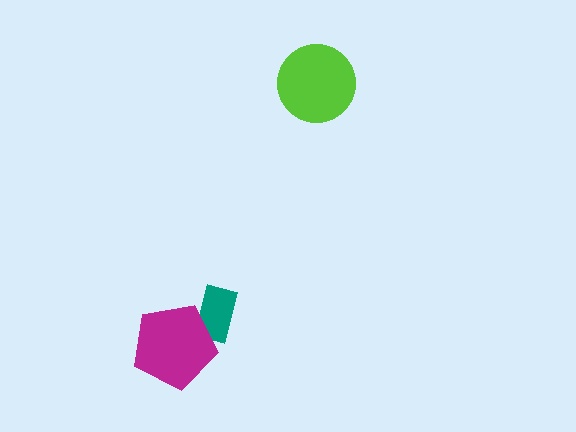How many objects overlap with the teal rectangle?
1 object overlaps with the teal rectangle.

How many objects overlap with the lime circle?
0 objects overlap with the lime circle.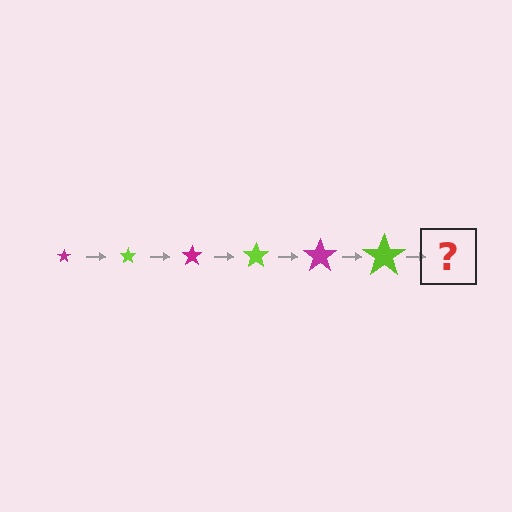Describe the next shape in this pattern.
It should be a magenta star, larger than the previous one.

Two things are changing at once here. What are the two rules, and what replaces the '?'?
The two rules are that the star grows larger each step and the color cycles through magenta and lime. The '?' should be a magenta star, larger than the previous one.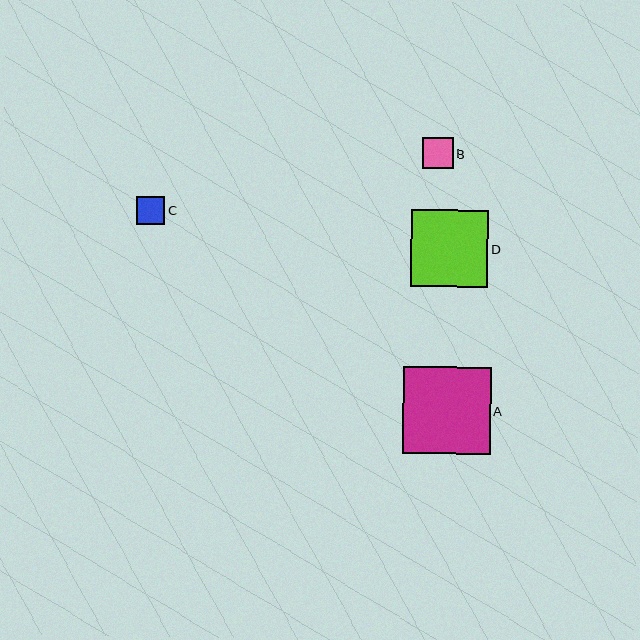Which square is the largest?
Square A is the largest with a size of approximately 87 pixels.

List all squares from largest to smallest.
From largest to smallest: A, D, B, C.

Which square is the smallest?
Square C is the smallest with a size of approximately 28 pixels.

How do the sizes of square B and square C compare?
Square B and square C are approximately the same size.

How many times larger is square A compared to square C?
Square A is approximately 3.1 times the size of square C.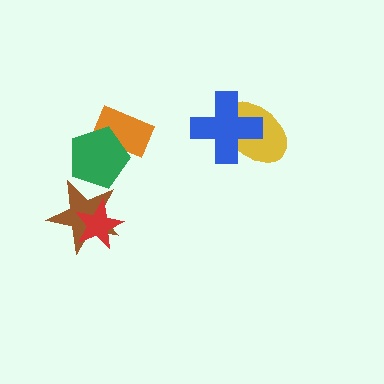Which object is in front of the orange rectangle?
The green pentagon is in front of the orange rectangle.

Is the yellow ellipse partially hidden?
Yes, it is partially covered by another shape.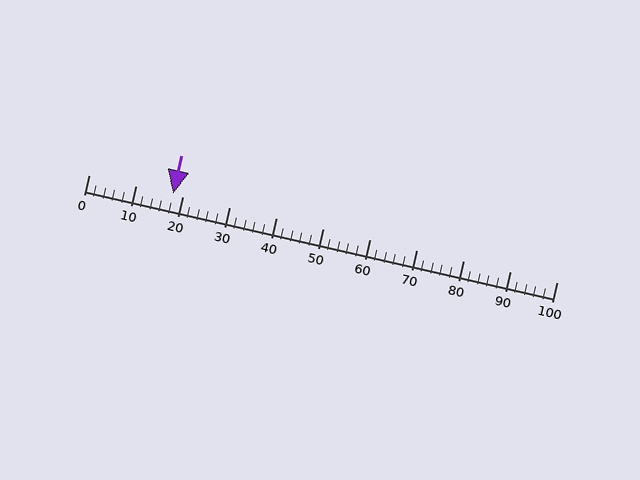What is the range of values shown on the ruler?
The ruler shows values from 0 to 100.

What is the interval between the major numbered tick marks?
The major tick marks are spaced 10 units apart.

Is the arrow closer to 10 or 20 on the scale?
The arrow is closer to 20.